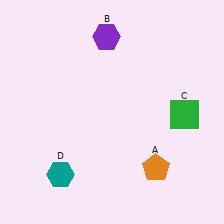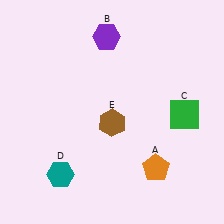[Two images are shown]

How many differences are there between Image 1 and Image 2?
There is 1 difference between the two images.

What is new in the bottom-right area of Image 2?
A brown hexagon (E) was added in the bottom-right area of Image 2.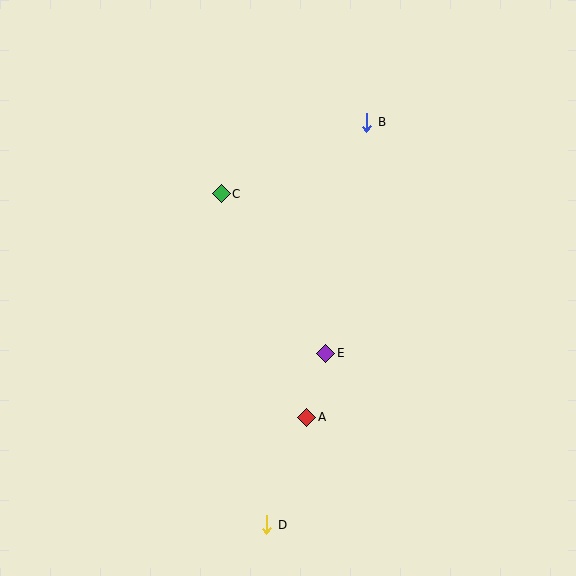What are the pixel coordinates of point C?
Point C is at (221, 194).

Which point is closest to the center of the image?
Point E at (326, 353) is closest to the center.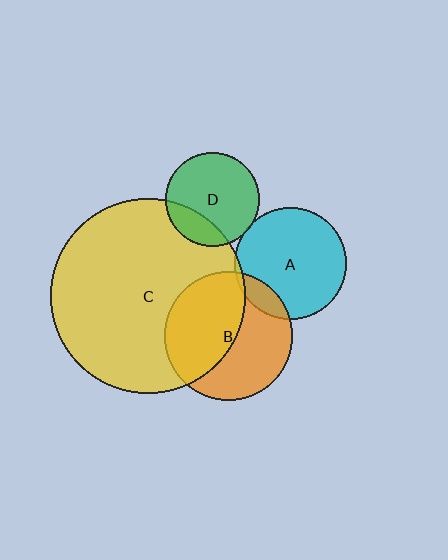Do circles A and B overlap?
Yes.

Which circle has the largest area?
Circle C (yellow).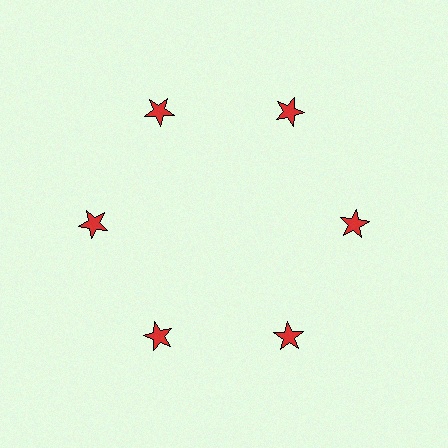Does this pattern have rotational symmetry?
Yes, this pattern has 6-fold rotational symmetry. It looks the same after rotating 60 degrees around the center.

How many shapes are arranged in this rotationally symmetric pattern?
There are 6 shapes, arranged in 6 groups of 1.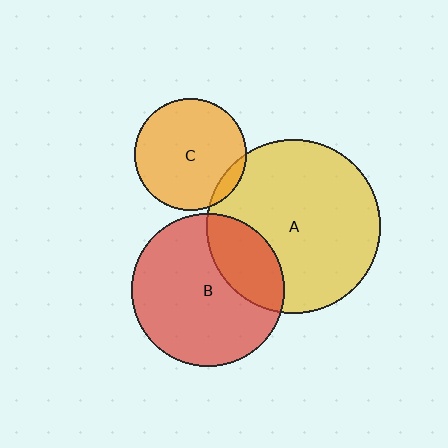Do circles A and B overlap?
Yes.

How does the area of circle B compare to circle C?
Approximately 1.9 times.